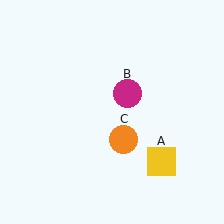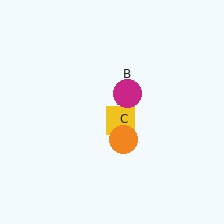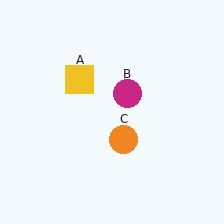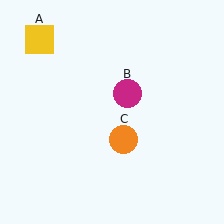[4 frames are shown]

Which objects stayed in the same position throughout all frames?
Magenta circle (object B) and orange circle (object C) remained stationary.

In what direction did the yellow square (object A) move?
The yellow square (object A) moved up and to the left.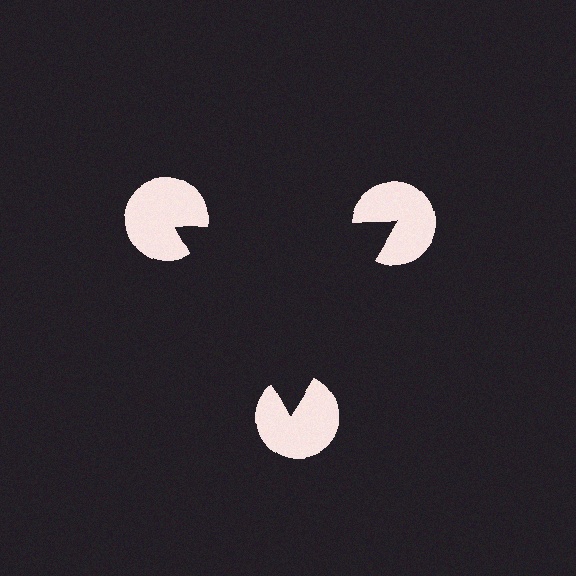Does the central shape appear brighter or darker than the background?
It typically appears slightly darker than the background, even though no actual brightness change is drawn.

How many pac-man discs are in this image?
There are 3 — one at each vertex of the illusory triangle.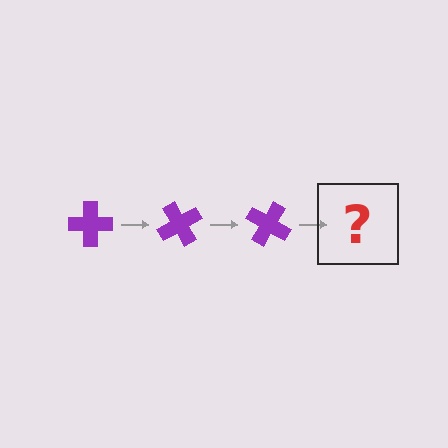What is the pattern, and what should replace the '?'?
The pattern is that the cross rotates 60 degrees each step. The '?' should be a purple cross rotated 180 degrees.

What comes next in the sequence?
The next element should be a purple cross rotated 180 degrees.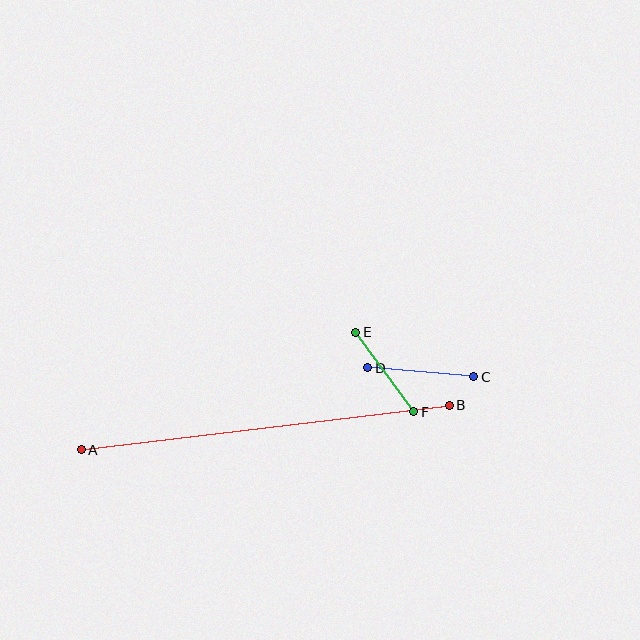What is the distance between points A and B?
The distance is approximately 371 pixels.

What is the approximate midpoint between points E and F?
The midpoint is at approximately (385, 372) pixels.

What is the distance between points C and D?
The distance is approximately 107 pixels.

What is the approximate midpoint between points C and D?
The midpoint is at approximately (421, 372) pixels.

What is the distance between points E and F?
The distance is approximately 98 pixels.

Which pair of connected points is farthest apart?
Points A and B are farthest apart.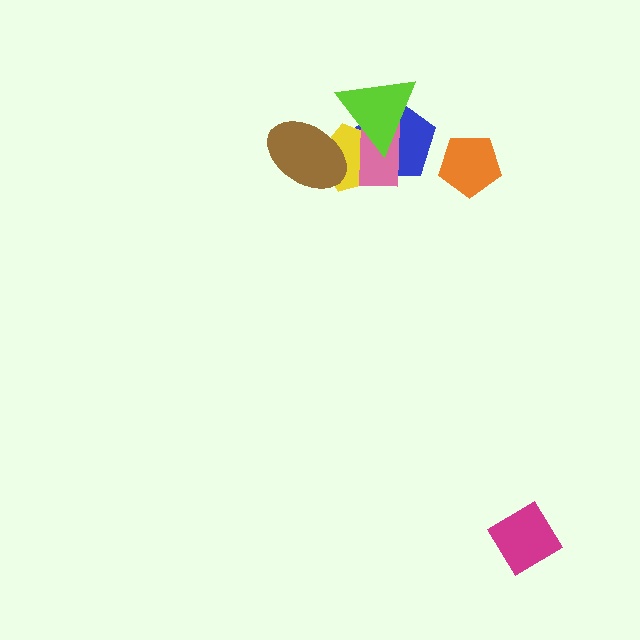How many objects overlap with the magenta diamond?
0 objects overlap with the magenta diamond.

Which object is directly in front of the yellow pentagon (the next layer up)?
The brown ellipse is directly in front of the yellow pentagon.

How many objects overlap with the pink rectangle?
3 objects overlap with the pink rectangle.